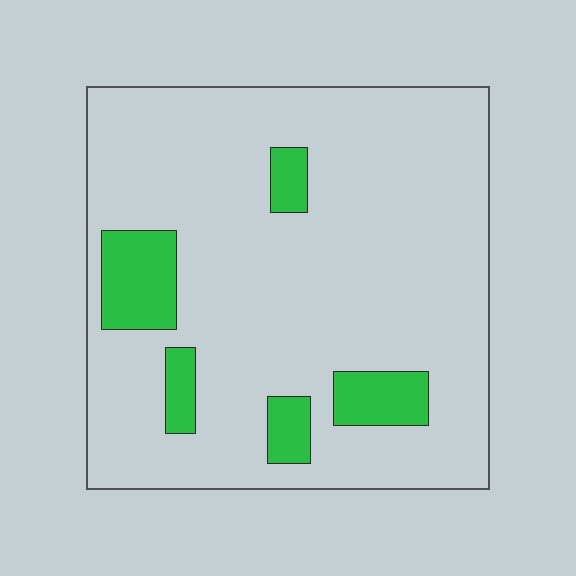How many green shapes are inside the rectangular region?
5.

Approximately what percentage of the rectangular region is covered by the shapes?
Approximately 15%.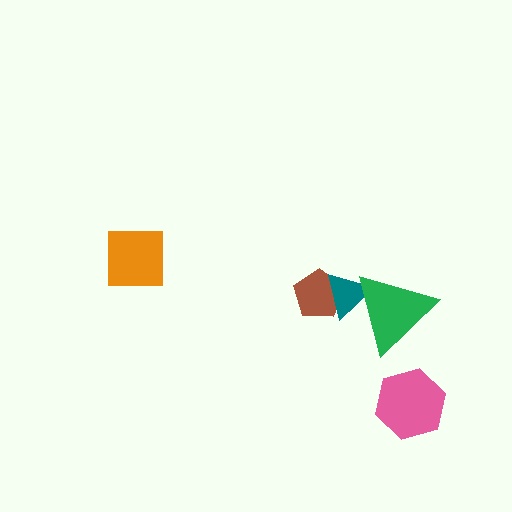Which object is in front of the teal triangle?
The green triangle is in front of the teal triangle.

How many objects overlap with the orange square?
0 objects overlap with the orange square.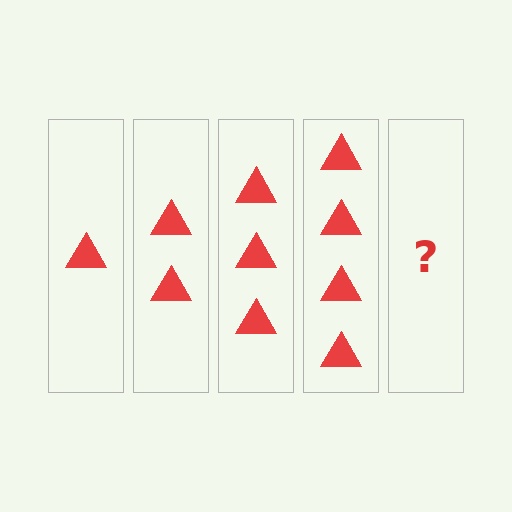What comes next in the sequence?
The next element should be 5 triangles.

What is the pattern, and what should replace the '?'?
The pattern is that each step adds one more triangle. The '?' should be 5 triangles.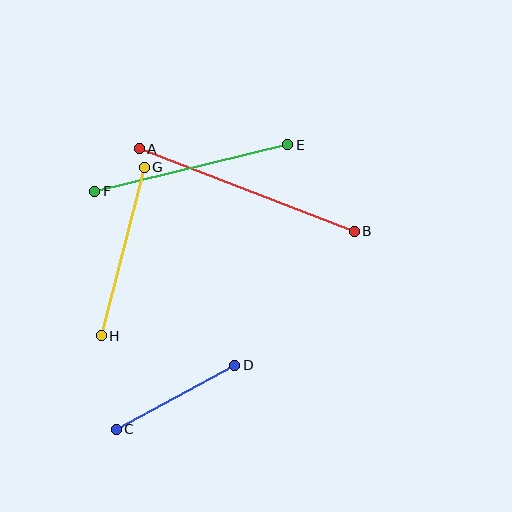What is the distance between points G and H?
The distance is approximately 174 pixels.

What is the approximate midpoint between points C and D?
The midpoint is at approximately (175, 397) pixels.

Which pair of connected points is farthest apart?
Points A and B are farthest apart.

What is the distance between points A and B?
The distance is approximately 230 pixels.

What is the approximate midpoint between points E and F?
The midpoint is at approximately (191, 168) pixels.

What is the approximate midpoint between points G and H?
The midpoint is at approximately (123, 252) pixels.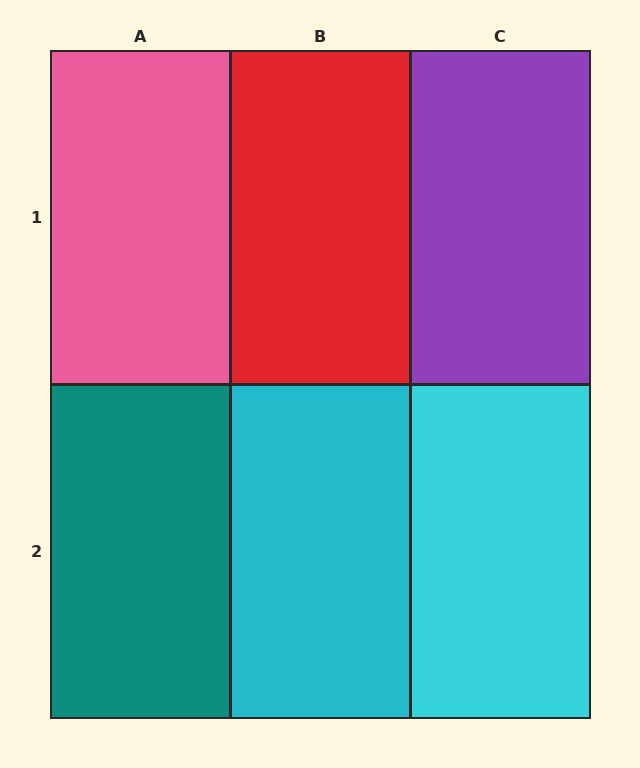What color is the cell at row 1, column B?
Red.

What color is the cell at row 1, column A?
Pink.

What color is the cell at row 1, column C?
Purple.